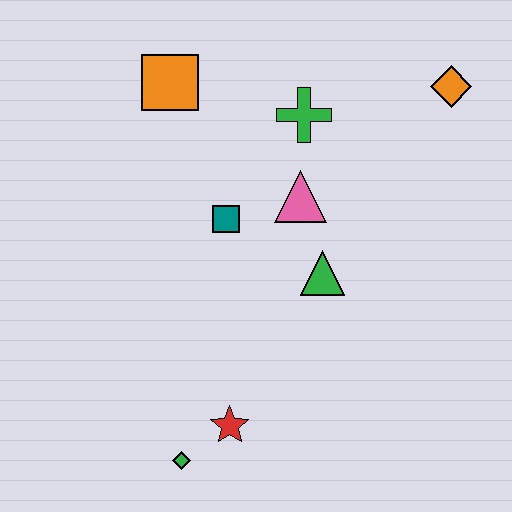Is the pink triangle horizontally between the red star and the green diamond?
No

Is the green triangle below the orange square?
Yes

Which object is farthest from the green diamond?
The orange diamond is farthest from the green diamond.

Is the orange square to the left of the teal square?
Yes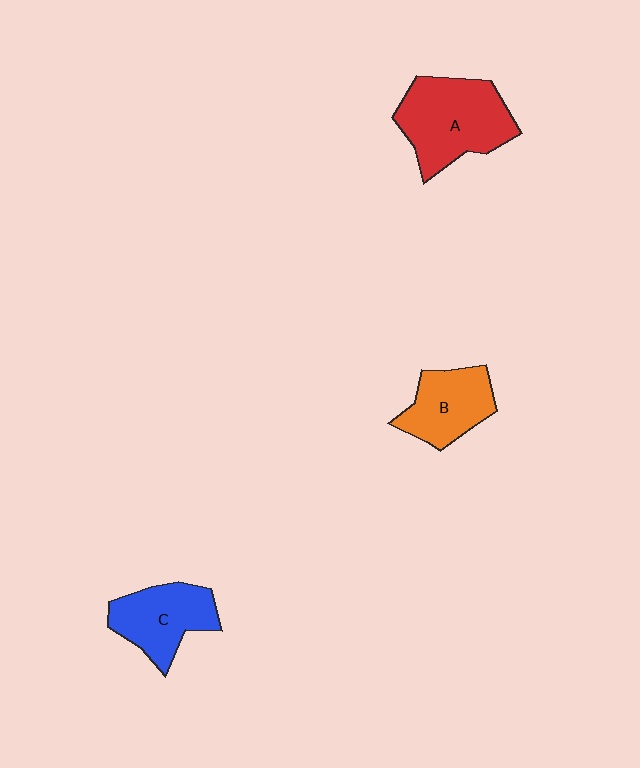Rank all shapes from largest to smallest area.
From largest to smallest: A (red), C (blue), B (orange).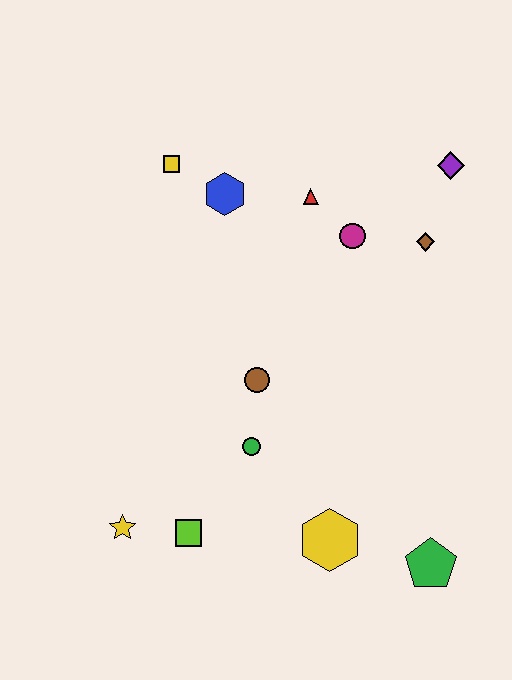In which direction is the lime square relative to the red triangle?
The lime square is below the red triangle.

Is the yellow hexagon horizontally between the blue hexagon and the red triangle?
No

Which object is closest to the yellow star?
The lime square is closest to the yellow star.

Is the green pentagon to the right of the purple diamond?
No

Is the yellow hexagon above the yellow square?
No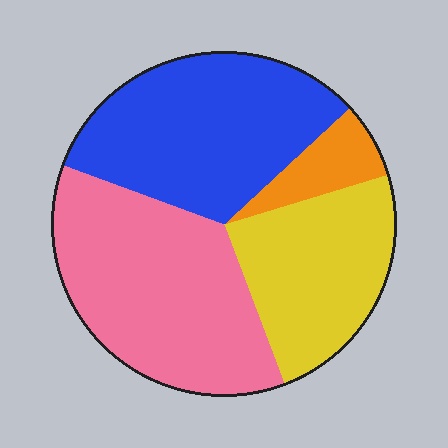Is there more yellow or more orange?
Yellow.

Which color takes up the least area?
Orange, at roughly 5%.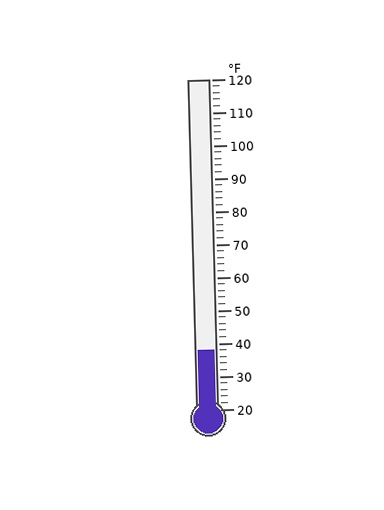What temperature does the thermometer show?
The thermometer shows approximately 38°F.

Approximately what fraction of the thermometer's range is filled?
The thermometer is filled to approximately 20% of its range.